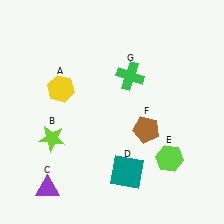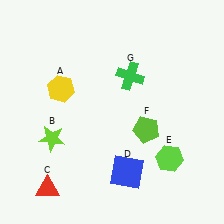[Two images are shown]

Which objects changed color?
C changed from purple to red. D changed from teal to blue. F changed from brown to lime.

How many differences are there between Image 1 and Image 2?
There are 3 differences between the two images.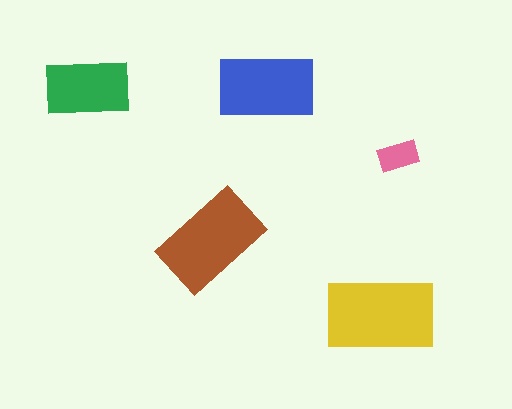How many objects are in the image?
There are 5 objects in the image.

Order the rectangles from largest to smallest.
the yellow one, the brown one, the blue one, the green one, the pink one.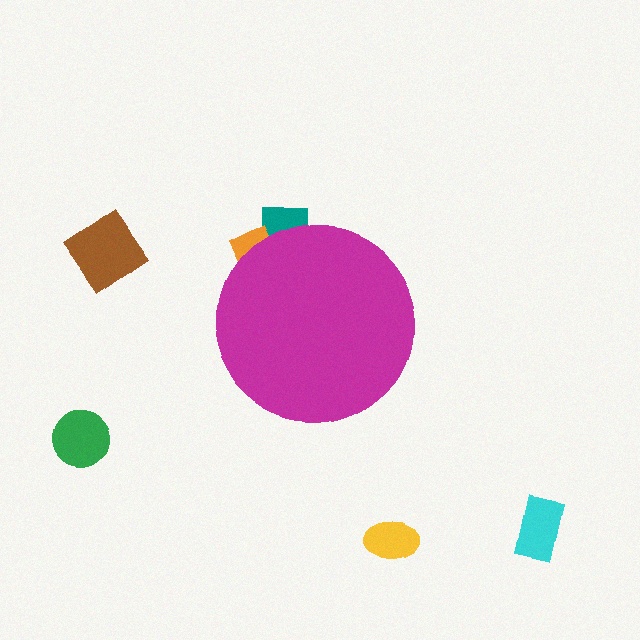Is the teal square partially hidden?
Yes, the teal square is partially hidden behind the magenta circle.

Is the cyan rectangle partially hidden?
No, the cyan rectangle is fully visible.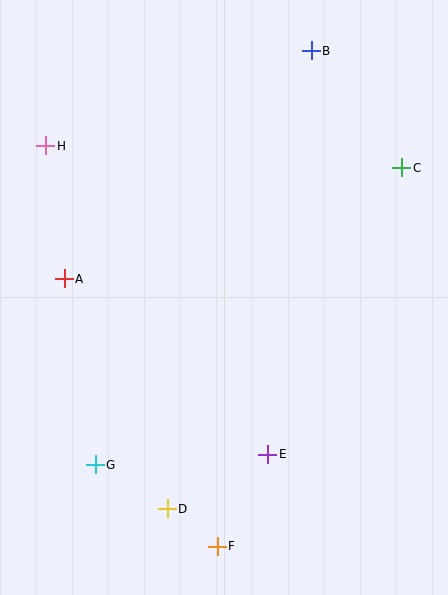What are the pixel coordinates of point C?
Point C is at (402, 168).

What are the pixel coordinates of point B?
Point B is at (311, 51).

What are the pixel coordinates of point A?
Point A is at (64, 279).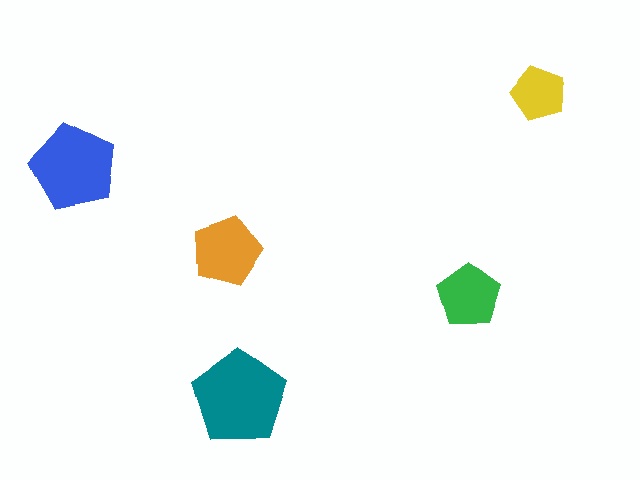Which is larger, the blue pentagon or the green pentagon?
The blue one.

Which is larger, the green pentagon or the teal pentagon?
The teal one.